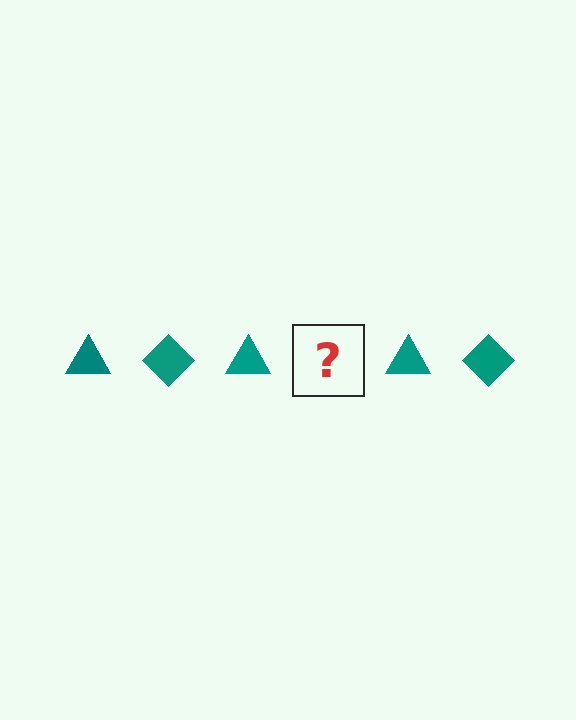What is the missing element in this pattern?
The missing element is a teal diamond.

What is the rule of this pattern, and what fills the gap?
The rule is that the pattern cycles through triangle, diamond shapes in teal. The gap should be filled with a teal diamond.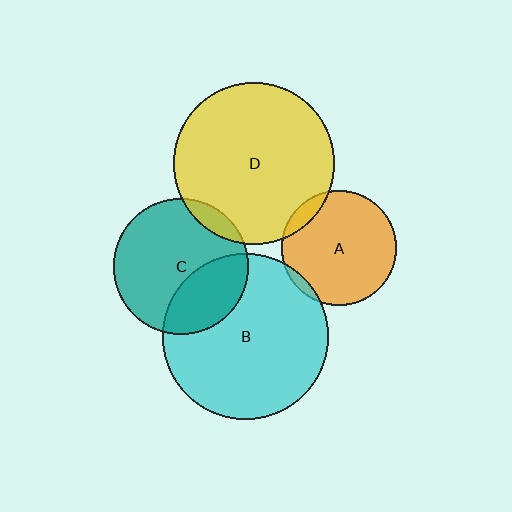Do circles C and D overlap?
Yes.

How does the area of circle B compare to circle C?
Approximately 1.5 times.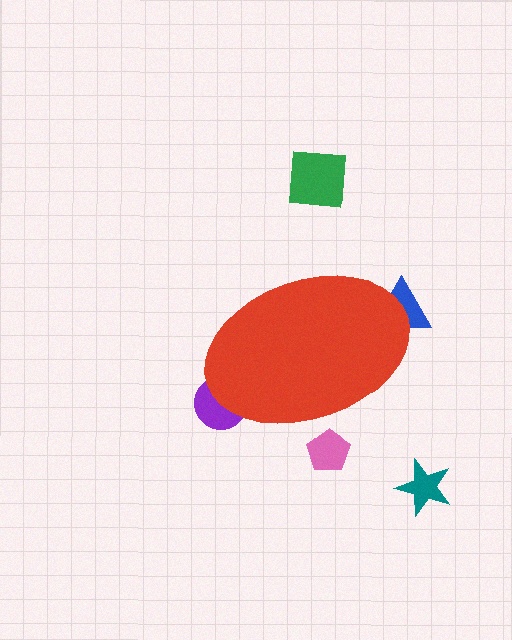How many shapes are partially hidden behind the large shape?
3 shapes are partially hidden.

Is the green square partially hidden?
No, the green square is fully visible.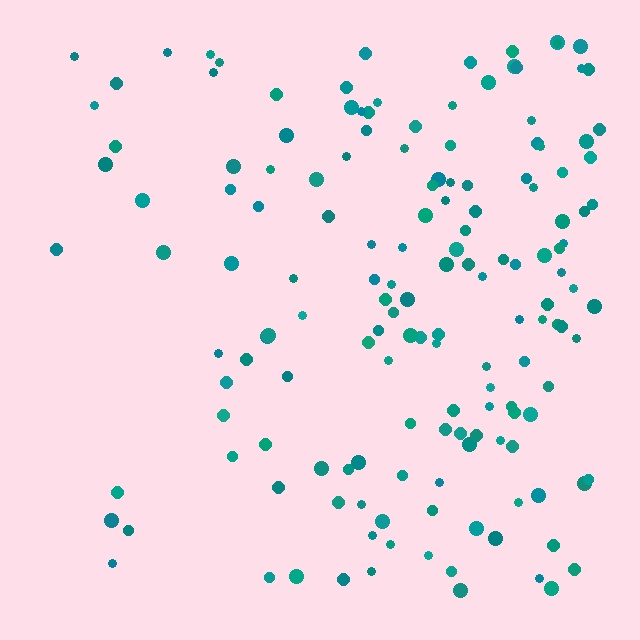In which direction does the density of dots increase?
From left to right, with the right side densest.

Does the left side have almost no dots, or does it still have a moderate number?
Still a moderate number, just noticeably fewer than the right.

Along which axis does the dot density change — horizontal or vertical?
Horizontal.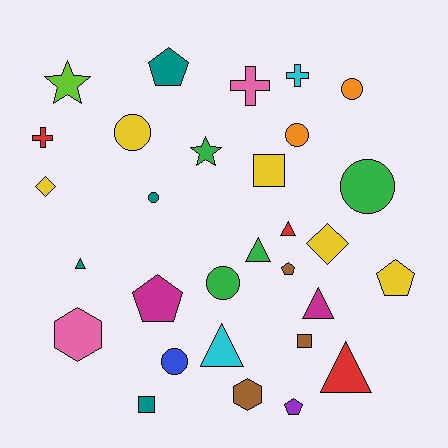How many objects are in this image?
There are 30 objects.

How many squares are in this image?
There are 3 squares.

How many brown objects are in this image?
There are 3 brown objects.